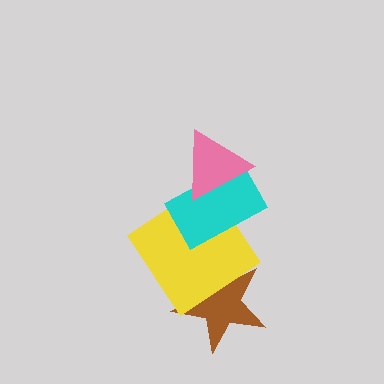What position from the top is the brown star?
The brown star is 4th from the top.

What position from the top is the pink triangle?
The pink triangle is 1st from the top.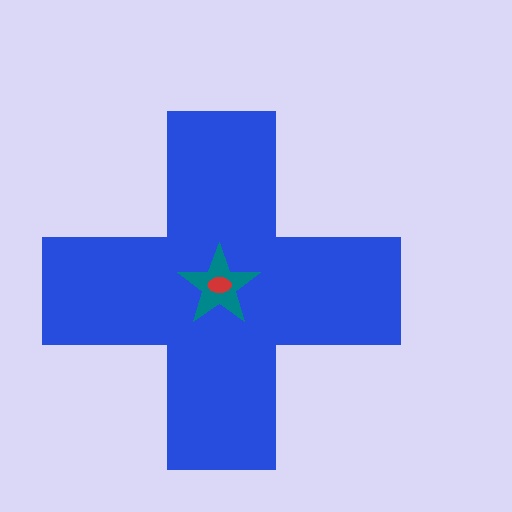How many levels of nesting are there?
3.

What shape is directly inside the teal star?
The red ellipse.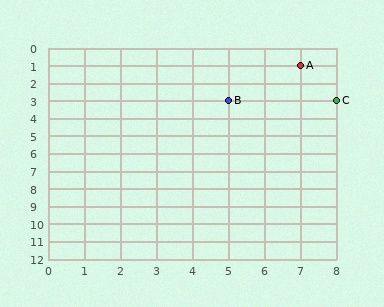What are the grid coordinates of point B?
Point B is at grid coordinates (5, 3).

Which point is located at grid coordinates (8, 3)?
Point C is at (8, 3).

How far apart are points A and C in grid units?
Points A and C are 1 column and 2 rows apart (about 2.2 grid units diagonally).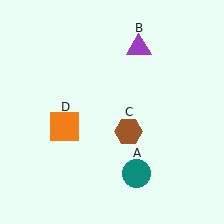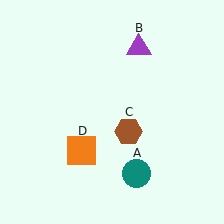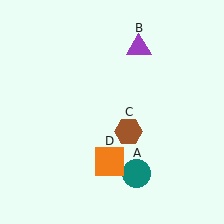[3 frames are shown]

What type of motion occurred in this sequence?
The orange square (object D) rotated counterclockwise around the center of the scene.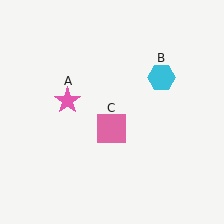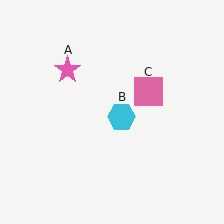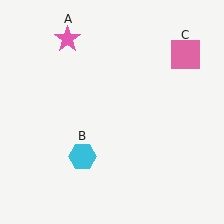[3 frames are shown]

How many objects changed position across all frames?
3 objects changed position: pink star (object A), cyan hexagon (object B), pink square (object C).